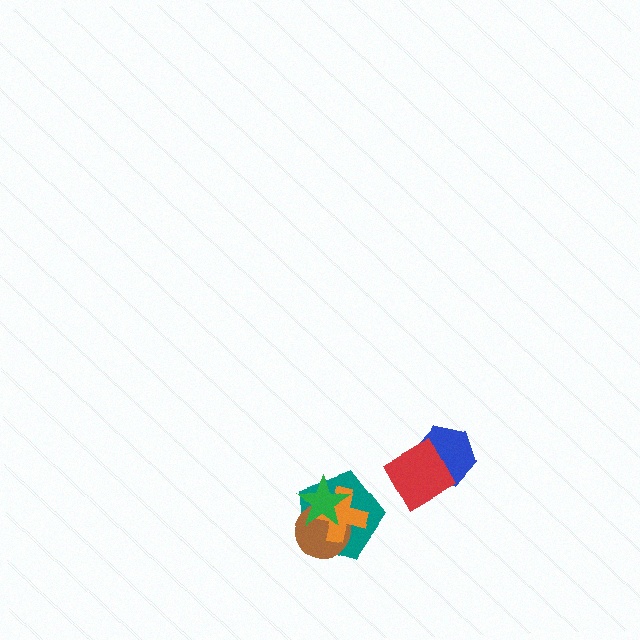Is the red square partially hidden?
No, no other shape covers it.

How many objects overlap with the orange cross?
3 objects overlap with the orange cross.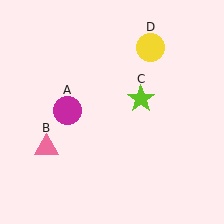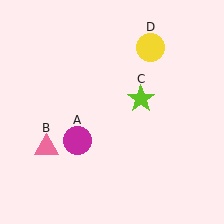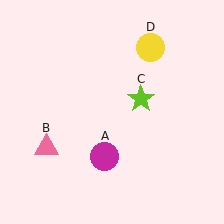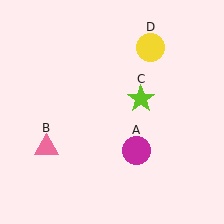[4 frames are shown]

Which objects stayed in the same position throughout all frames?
Pink triangle (object B) and lime star (object C) and yellow circle (object D) remained stationary.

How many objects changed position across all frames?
1 object changed position: magenta circle (object A).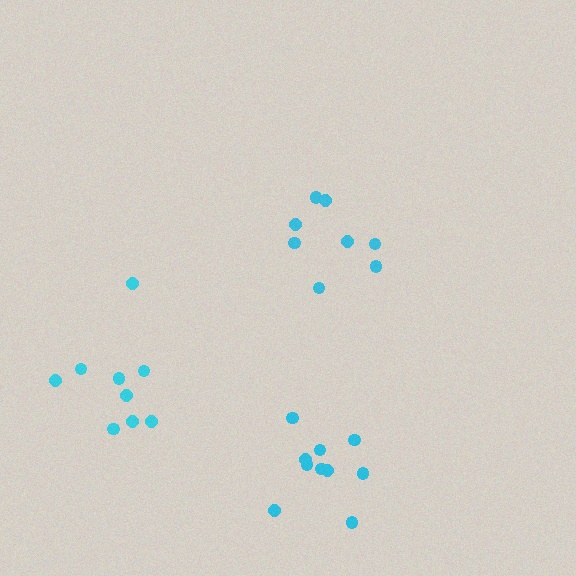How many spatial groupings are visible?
There are 3 spatial groupings.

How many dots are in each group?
Group 1: 10 dots, Group 2: 9 dots, Group 3: 8 dots (27 total).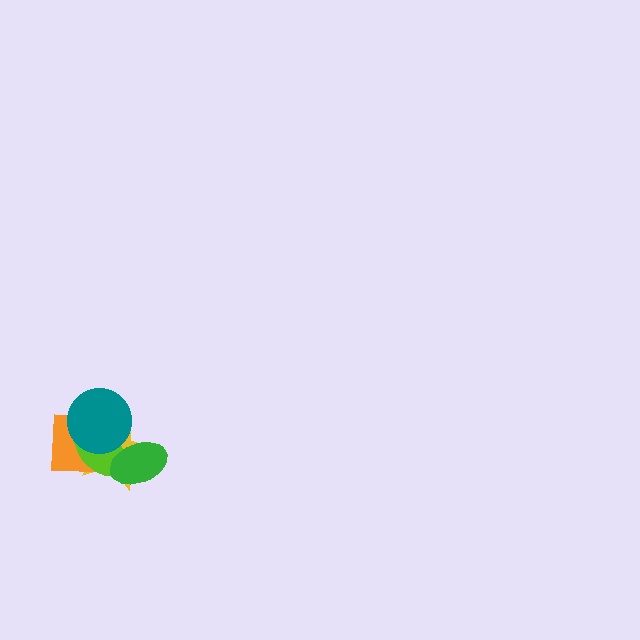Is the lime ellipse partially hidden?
Yes, it is partially covered by another shape.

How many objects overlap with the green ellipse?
3 objects overlap with the green ellipse.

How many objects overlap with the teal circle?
3 objects overlap with the teal circle.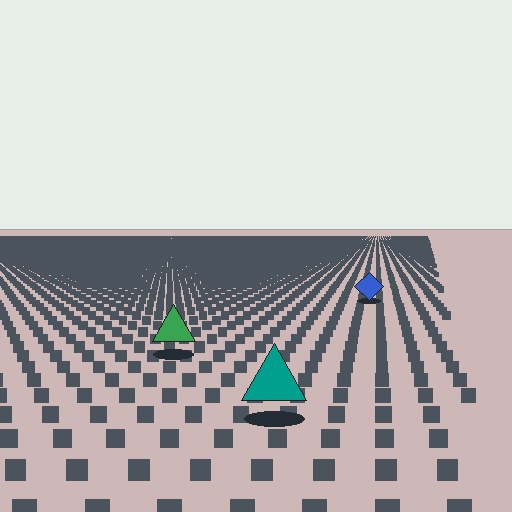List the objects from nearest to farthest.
From nearest to farthest: the teal triangle, the green triangle, the blue diamond.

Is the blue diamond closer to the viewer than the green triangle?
No. The green triangle is closer — you can tell from the texture gradient: the ground texture is coarser near it.